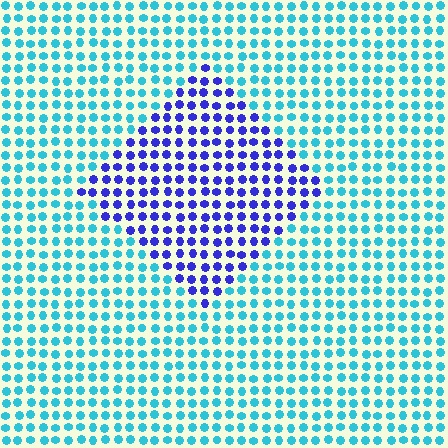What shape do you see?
I see a diamond.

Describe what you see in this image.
The image is filled with small cyan elements in a uniform arrangement. A diamond-shaped region is visible where the elements are tinted to a slightly different hue, forming a subtle color boundary.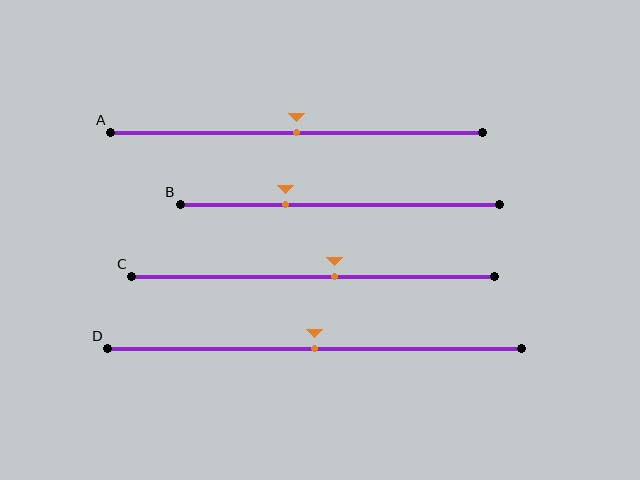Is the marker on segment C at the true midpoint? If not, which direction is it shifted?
No, the marker on segment C is shifted to the right by about 6% of the segment length.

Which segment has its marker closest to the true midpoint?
Segment A has its marker closest to the true midpoint.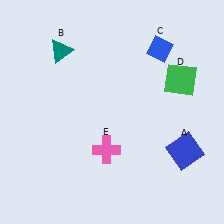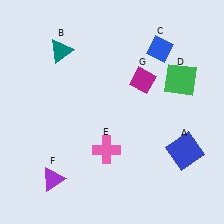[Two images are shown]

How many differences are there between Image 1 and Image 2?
There are 2 differences between the two images.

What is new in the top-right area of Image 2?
A magenta diamond (G) was added in the top-right area of Image 2.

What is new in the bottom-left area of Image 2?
A purple triangle (F) was added in the bottom-left area of Image 2.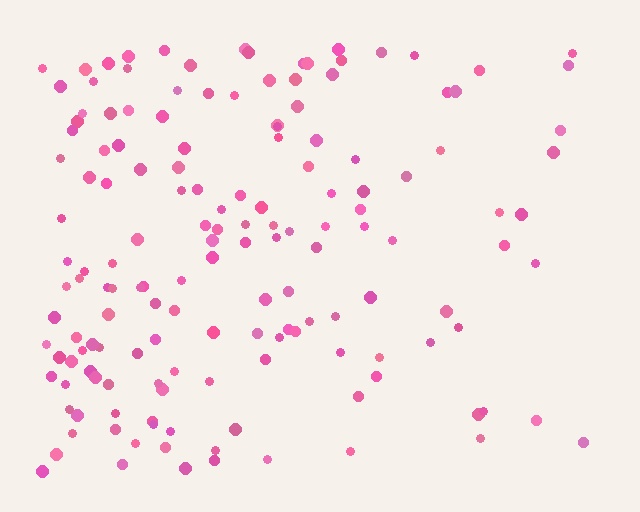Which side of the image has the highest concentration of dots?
The left.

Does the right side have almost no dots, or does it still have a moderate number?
Still a moderate number, just noticeably fewer than the left.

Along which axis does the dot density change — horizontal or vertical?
Horizontal.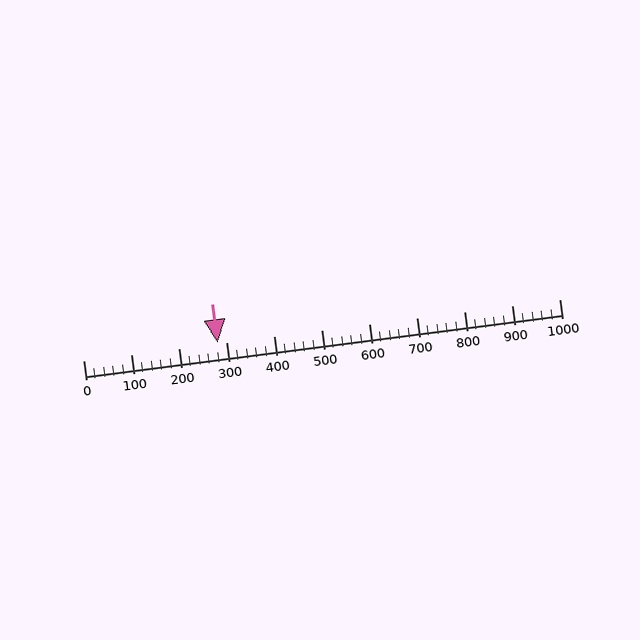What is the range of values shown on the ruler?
The ruler shows values from 0 to 1000.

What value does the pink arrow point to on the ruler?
The pink arrow points to approximately 282.